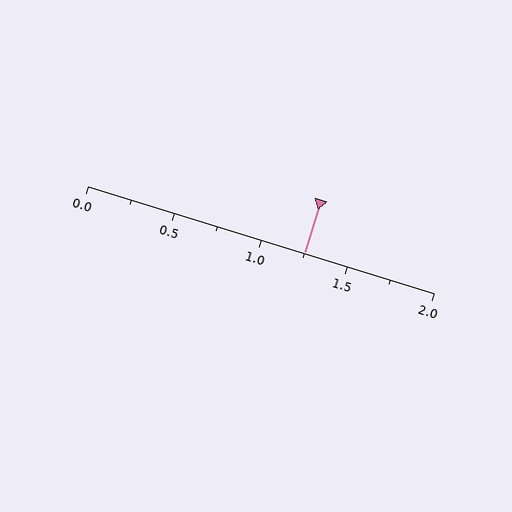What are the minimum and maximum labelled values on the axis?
The axis runs from 0.0 to 2.0.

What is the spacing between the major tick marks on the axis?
The major ticks are spaced 0.5 apart.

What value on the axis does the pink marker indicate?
The marker indicates approximately 1.25.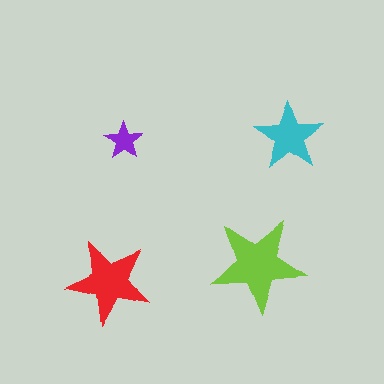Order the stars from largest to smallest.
the lime one, the red one, the cyan one, the purple one.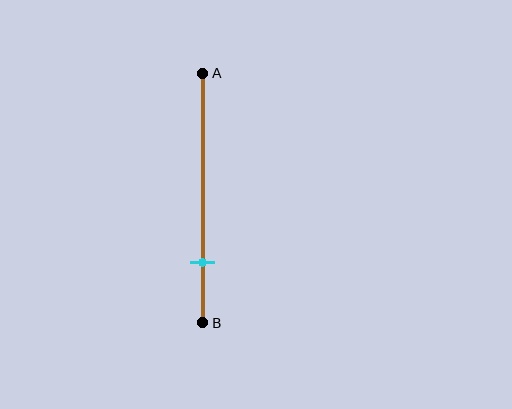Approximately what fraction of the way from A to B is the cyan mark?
The cyan mark is approximately 75% of the way from A to B.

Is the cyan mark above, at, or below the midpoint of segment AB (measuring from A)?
The cyan mark is below the midpoint of segment AB.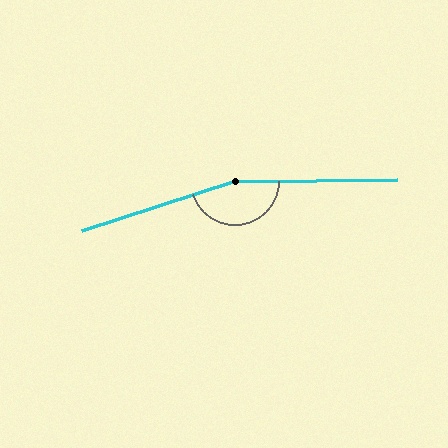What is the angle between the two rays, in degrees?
Approximately 163 degrees.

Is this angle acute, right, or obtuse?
It is obtuse.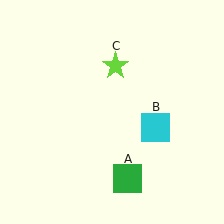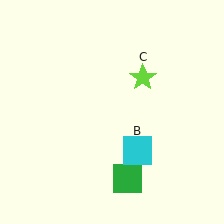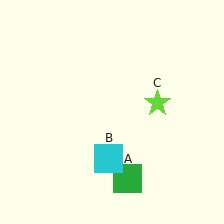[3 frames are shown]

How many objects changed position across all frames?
2 objects changed position: cyan square (object B), lime star (object C).